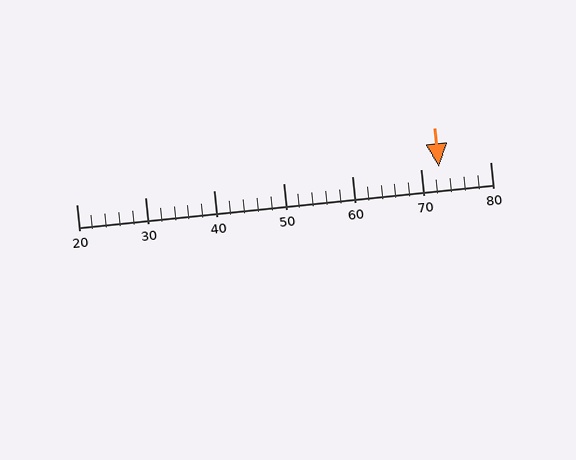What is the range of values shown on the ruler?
The ruler shows values from 20 to 80.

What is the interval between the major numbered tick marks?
The major tick marks are spaced 10 units apart.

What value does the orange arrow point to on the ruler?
The orange arrow points to approximately 72.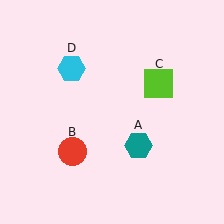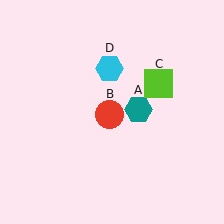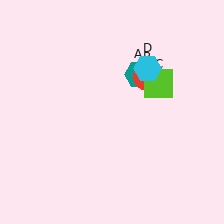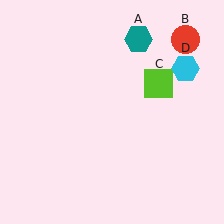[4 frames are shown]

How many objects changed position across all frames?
3 objects changed position: teal hexagon (object A), red circle (object B), cyan hexagon (object D).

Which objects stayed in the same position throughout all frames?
Lime square (object C) remained stationary.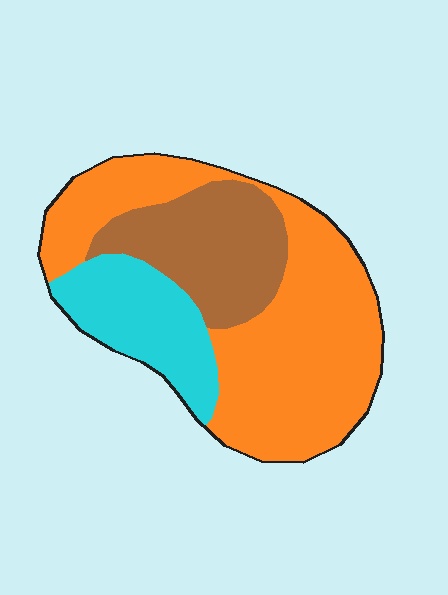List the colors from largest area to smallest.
From largest to smallest: orange, brown, cyan.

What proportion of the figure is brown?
Brown covers 24% of the figure.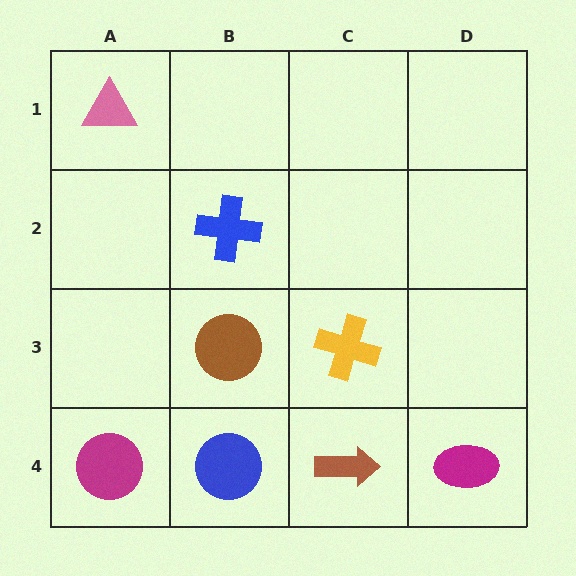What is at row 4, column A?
A magenta circle.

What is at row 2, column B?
A blue cross.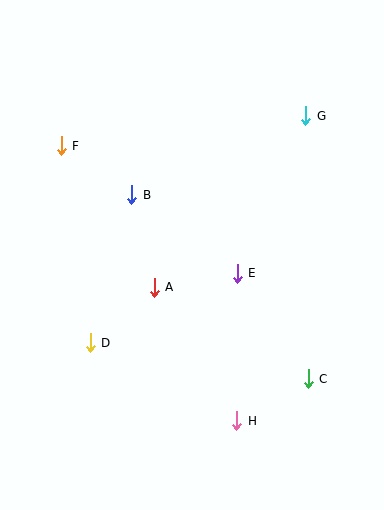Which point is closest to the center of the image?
Point E at (237, 273) is closest to the center.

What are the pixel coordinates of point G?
Point G is at (306, 116).